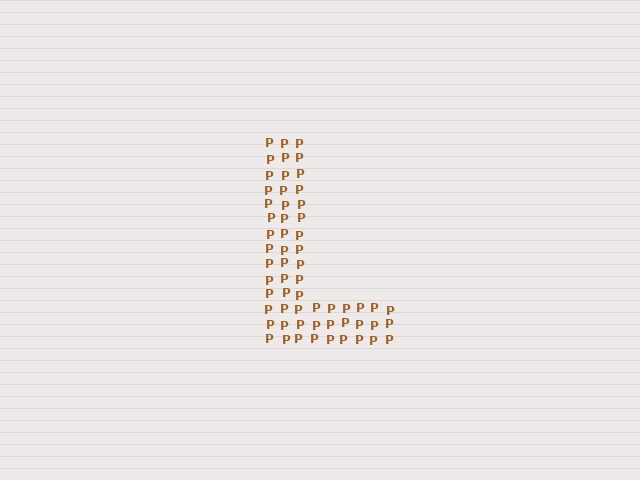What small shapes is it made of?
It is made of small letter P's.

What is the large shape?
The large shape is the letter L.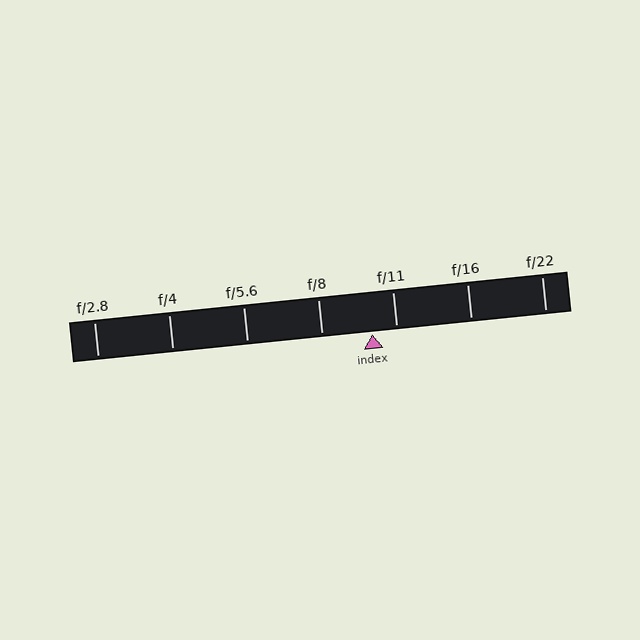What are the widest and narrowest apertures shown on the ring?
The widest aperture shown is f/2.8 and the narrowest is f/22.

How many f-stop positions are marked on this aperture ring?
There are 7 f-stop positions marked.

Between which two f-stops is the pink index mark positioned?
The index mark is between f/8 and f/11.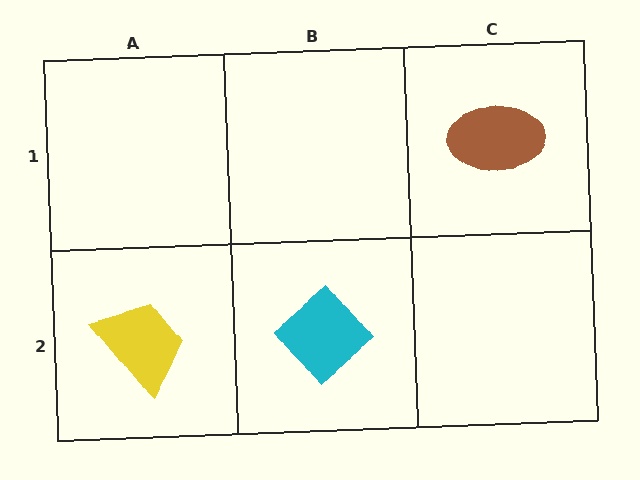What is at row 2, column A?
A yellow trapezoid.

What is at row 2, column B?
A cyan diamond.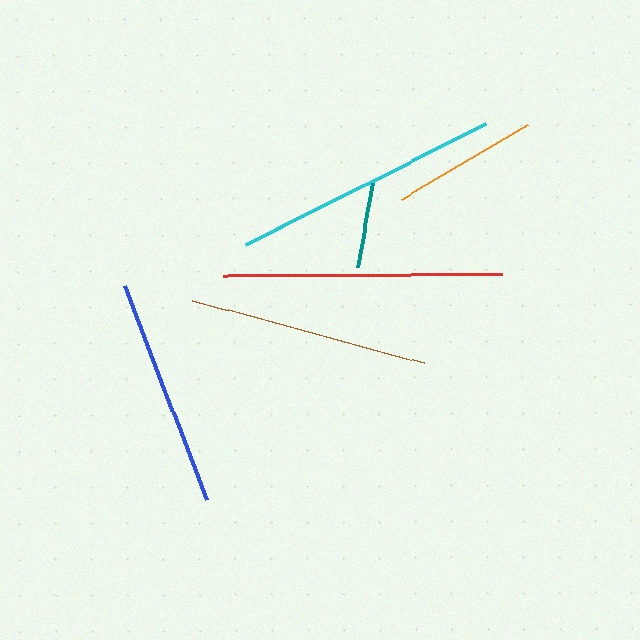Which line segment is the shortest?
The teal line is the shortest at approximately 85 pixels.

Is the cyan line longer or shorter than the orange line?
The cyan line is longer than the orange line.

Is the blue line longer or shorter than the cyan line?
The cyan line is longer than the blue line.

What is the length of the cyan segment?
The cyan segment is approximately 269 pixels long.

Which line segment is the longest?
The red line is the longest at approximately 279 pixels.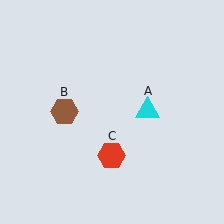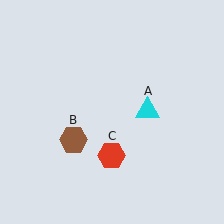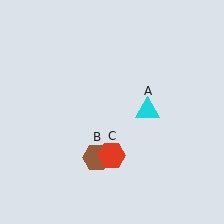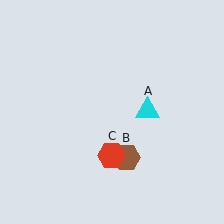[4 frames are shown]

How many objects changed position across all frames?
1 object changed position: brown hexagon (object B).